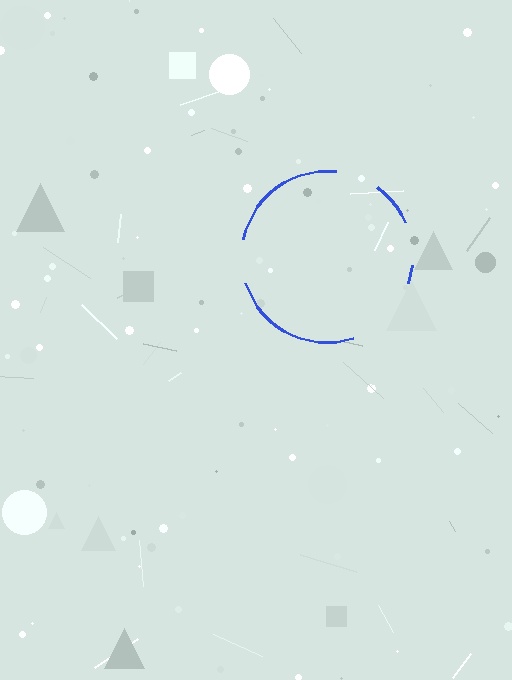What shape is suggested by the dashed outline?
The dashed outline suggests a circle.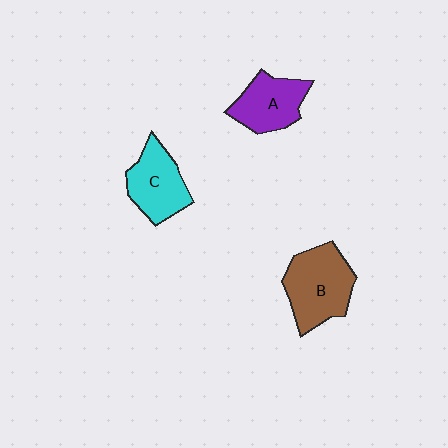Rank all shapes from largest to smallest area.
From largest to smallest: B (brown), C (cyan), A (purple).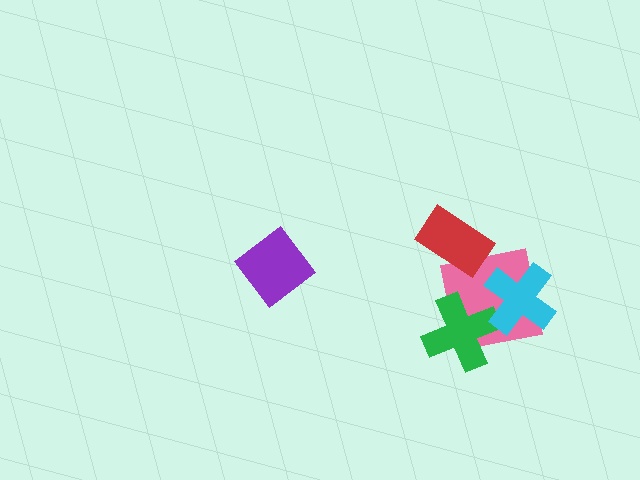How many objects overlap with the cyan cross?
2 objects overlap with the cyan cross.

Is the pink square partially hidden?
Yes, it is partially covered by another shape.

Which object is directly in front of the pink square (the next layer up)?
The green cross is directly in front of the pink square.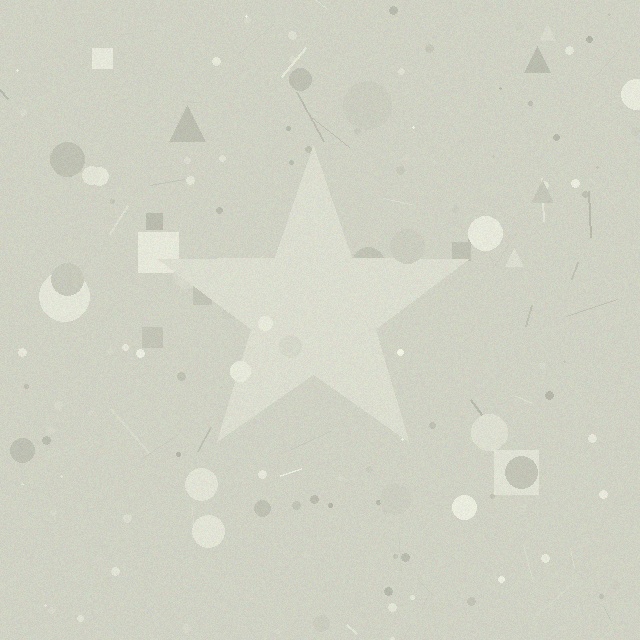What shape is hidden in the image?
A star is hidden in the image.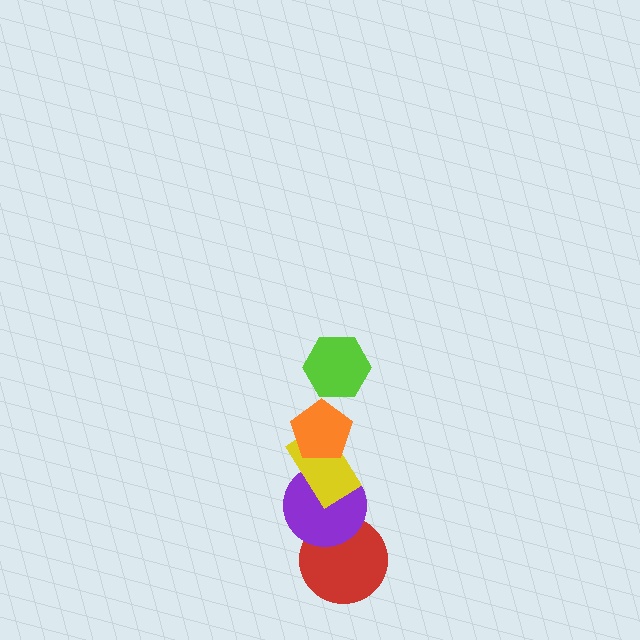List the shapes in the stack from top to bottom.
From top to bottom: the lime hexagon, the orange pentagon, the yellow rectangle, the purple circle, the red circle.